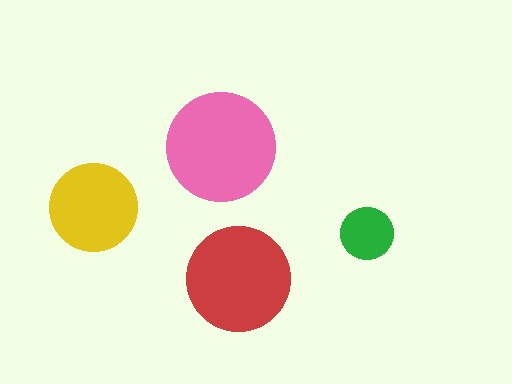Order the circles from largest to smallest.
the pink one, the red one, the yellow one, the green one.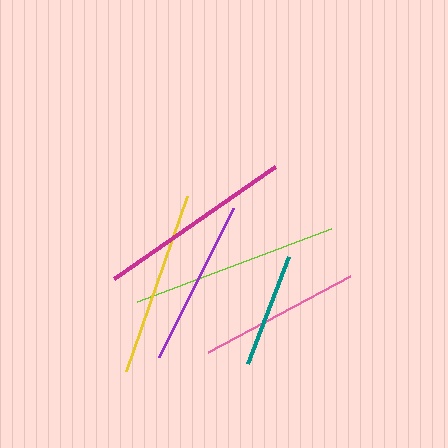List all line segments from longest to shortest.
From longest to shortest: lime, magenta, yellow, purple, pink, teal.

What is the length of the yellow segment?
The yellow segment is approximately 186 pixels long.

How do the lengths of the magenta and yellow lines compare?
The magenta and yellow lines are approximately the same length.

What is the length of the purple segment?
The purple segment is approximately 166 pixels long.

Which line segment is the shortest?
The teal line is the shortest at approximately 114 pixels.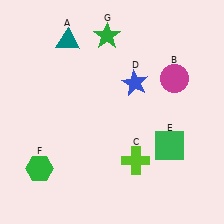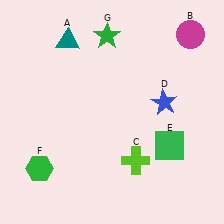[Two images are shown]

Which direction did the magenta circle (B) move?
The magenta circle (B) moved up.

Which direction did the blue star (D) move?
The blue star (D) moved right.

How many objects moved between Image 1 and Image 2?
2 objects moved between the two images.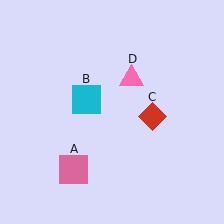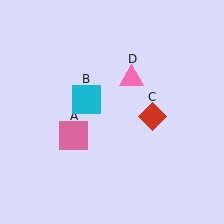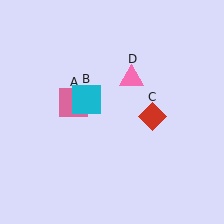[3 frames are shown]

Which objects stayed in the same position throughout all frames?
Cyan square (object B) and red diamond (object C) and pink triangle (object D) remained stationary.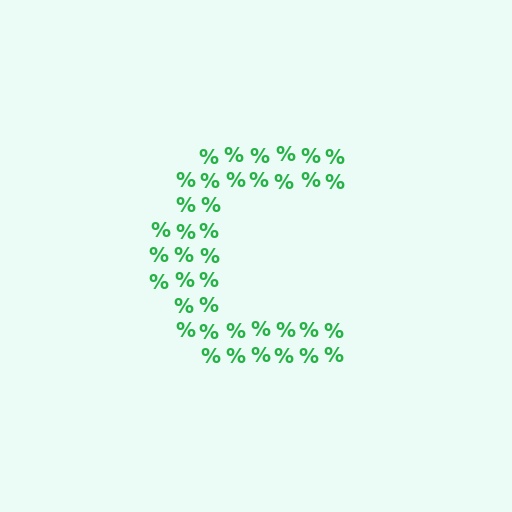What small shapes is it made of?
It is made of small percent signs.